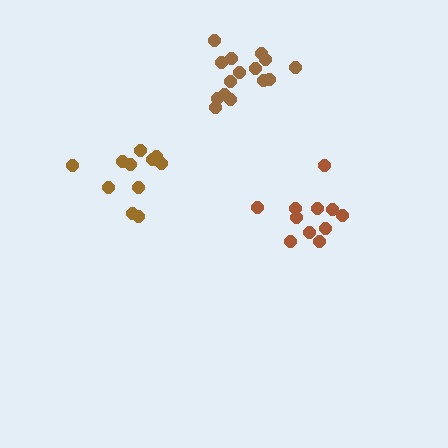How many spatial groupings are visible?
There are 3 spatial groupings.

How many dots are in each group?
Group 1: 11 dots, Group 2: 15 dots, Group 3: 11 dots (37 total).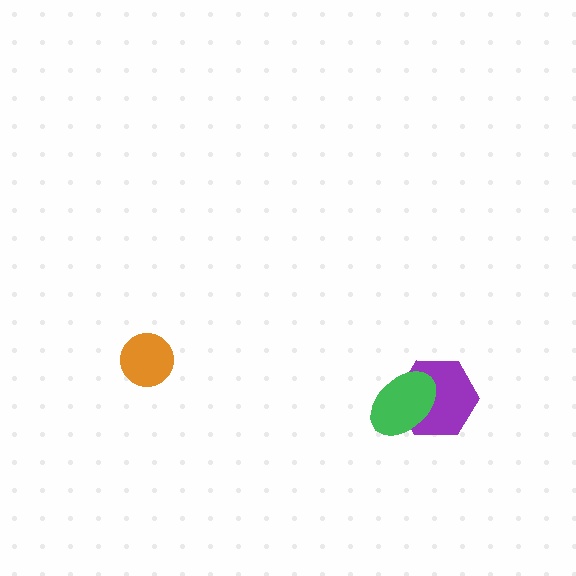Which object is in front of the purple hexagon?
The green ellipse is in front of the purple hexagon.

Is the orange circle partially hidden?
No, no other shape covers it.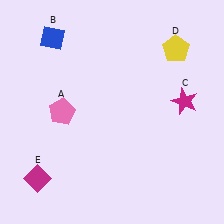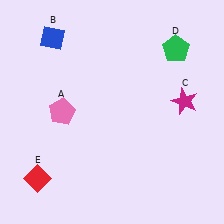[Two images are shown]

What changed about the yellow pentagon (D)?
In Image 1, D is yellow. In Image 2, it changed to green.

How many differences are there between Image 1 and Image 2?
There are 2 differences between the two images.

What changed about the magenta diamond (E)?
In Image 1, E is magenta. In Image 2, it changed to red.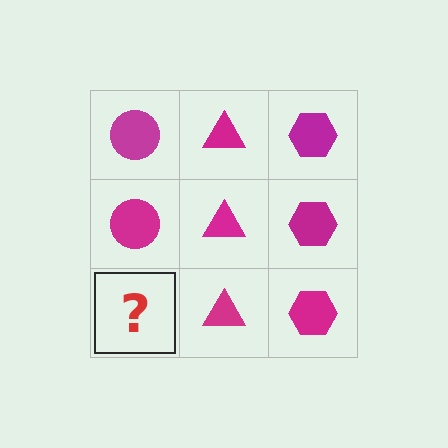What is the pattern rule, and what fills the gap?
The rule is that each column has a consistent shape. The gap should be filled with a magenta circle.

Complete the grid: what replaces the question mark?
The question mark should be replaced with a magenta circle.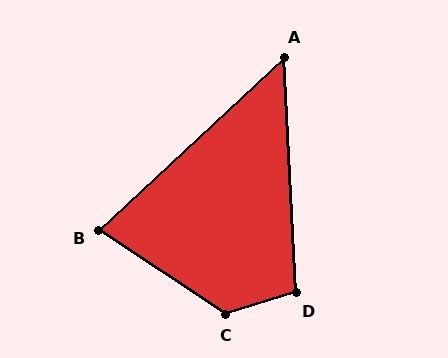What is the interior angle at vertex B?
Approximately 76 degrees (acute).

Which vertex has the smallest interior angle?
A, at approximately 50 degrees.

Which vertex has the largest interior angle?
C, at approximately 130 degrees.